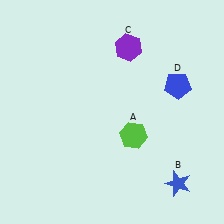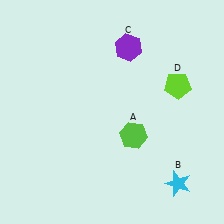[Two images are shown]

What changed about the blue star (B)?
In Image 1, B is blue. In Image 2, it changed to cyan.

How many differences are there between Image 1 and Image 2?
There are 2 differences between the two images.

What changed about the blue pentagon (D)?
In Image 1, D is blue. In Image 2, it changed to lime.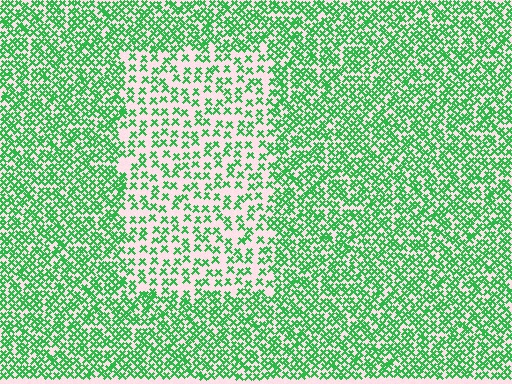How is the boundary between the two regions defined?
The boundary is defined by a change in element density (approximately 2.1x ratio). All elements are the same color, size, and shape.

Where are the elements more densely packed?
The elements are more densely packed outside the rectangle boundary.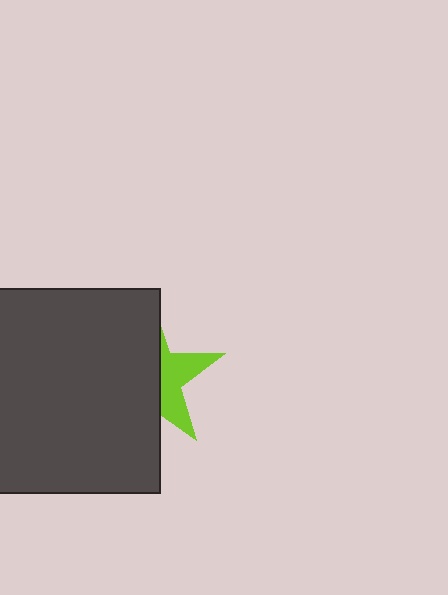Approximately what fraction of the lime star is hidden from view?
Roughly 64% of the lime star is hidden behind the dark gray rectangle.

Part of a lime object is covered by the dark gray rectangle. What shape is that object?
It is a star.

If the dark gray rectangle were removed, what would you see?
You would see the complete lime star.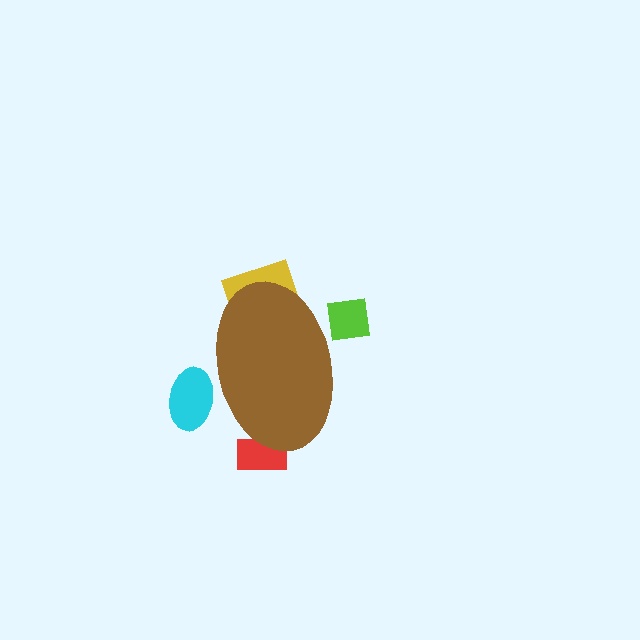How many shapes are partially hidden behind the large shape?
4 shapes are partially hidden.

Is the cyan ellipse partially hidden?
Yes, the cyan ellipse is partially hidden behind the brown ellipse.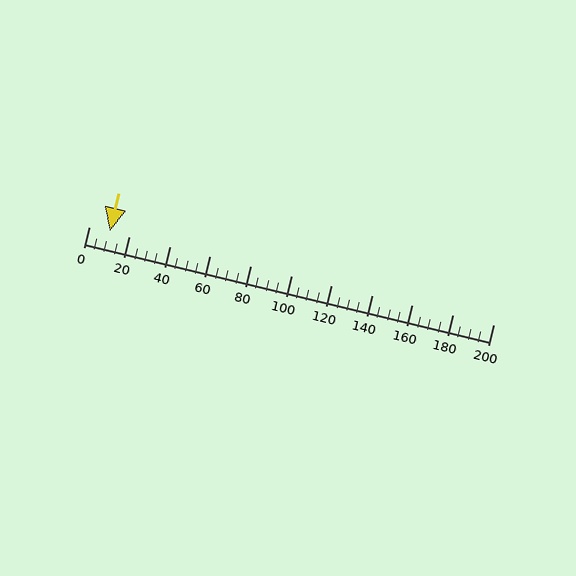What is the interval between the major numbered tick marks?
The major tick marks are spaced 20 units apart.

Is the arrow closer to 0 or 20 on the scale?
The arrow is closer to 20.